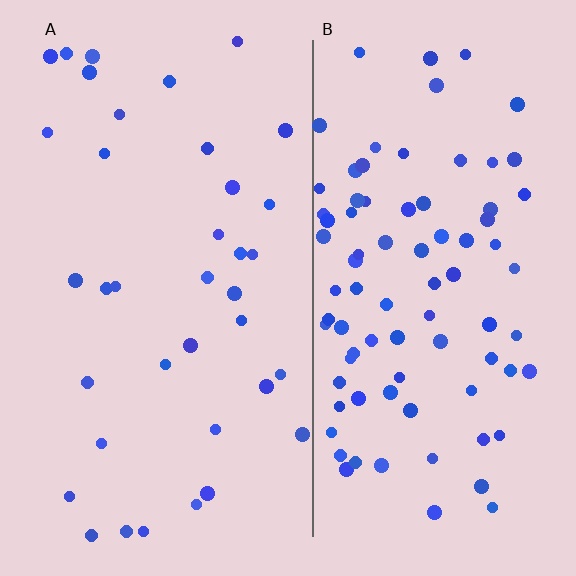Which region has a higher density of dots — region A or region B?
B (the right).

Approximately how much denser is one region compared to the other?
Approximately 2.4× — region B over region A.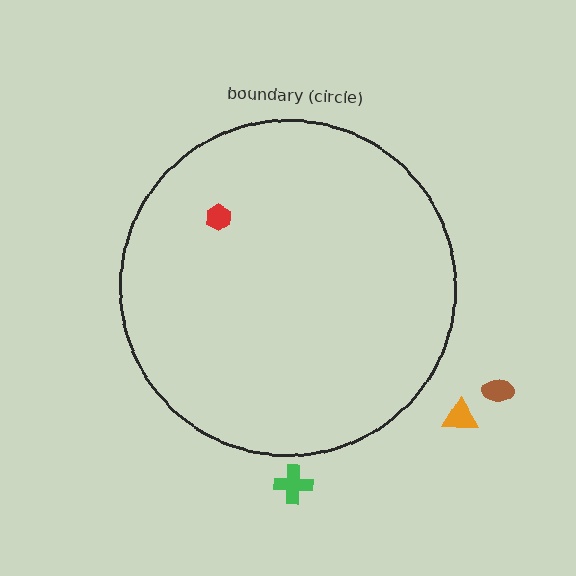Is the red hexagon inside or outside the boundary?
Inside.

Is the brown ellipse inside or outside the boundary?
Outside.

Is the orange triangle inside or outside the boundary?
Outside.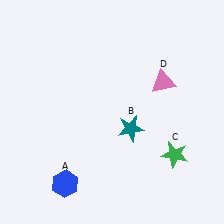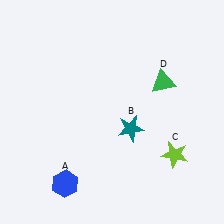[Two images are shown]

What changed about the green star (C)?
In Image 1, C is green. In Image 2, it changed to lime.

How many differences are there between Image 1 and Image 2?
There are 2 differences between the two images.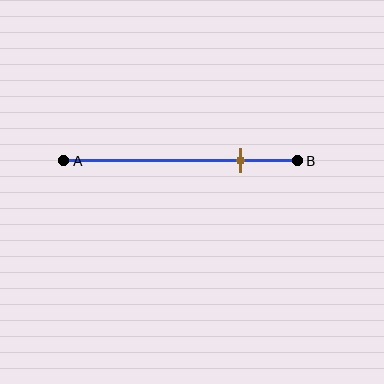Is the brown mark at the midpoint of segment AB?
No, the mark is at about 75% from A, not at the 50% midpoint.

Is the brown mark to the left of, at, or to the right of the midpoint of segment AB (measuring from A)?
The brown mark is to the right of the midpoint of segment AB.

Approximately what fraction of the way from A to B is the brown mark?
The brown mark is approximately 75% of the way from A to B.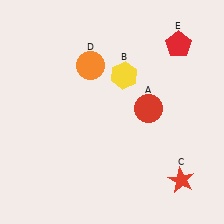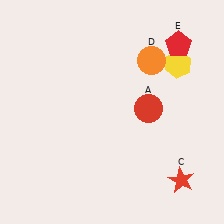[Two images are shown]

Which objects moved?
The objects that moved are: the yellow hexagon (B), the orange circle (D).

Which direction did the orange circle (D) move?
The orange circle (D) moved right.